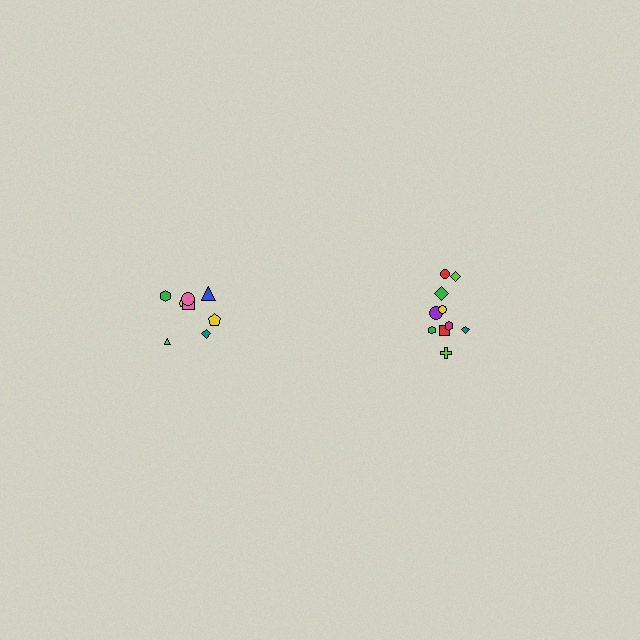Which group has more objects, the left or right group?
The right group.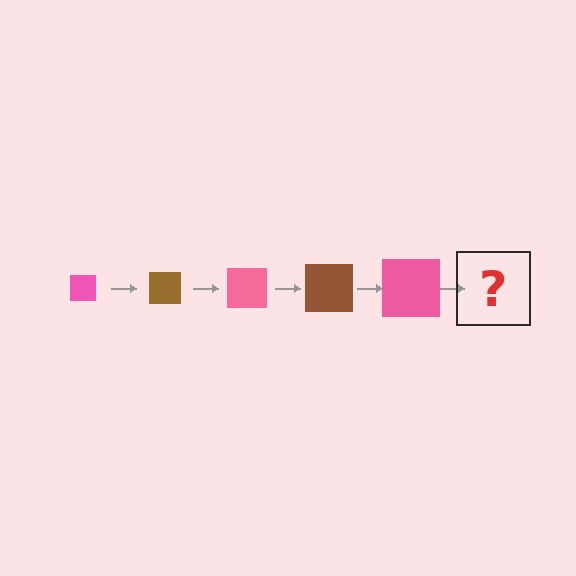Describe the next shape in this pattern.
It should be a brown square, larger than the previous one.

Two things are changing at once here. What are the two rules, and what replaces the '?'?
The two rules are that the square grows larger each step and the color cycles through pink and brown. The '?' should be a brown square, larger than the previous one.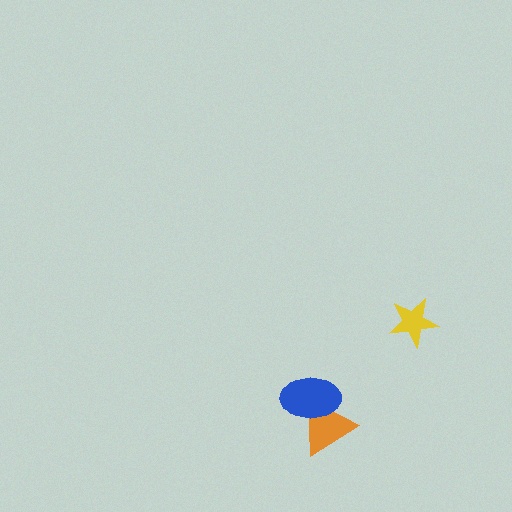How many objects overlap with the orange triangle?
1 object overlaps with the orange triangle.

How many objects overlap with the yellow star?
0 objects overlap with the yellow star.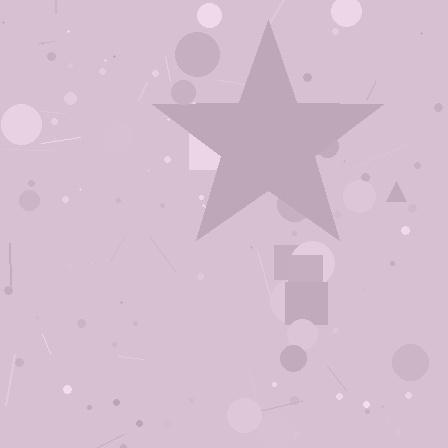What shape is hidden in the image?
A star is hidden in the image.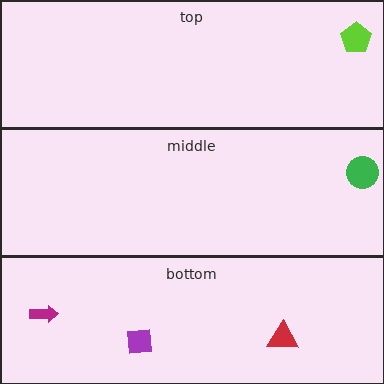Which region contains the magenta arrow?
The bottom region.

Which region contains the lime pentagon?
The top region.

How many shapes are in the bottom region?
3.